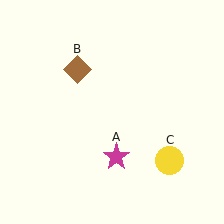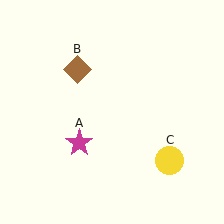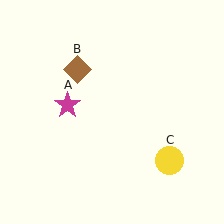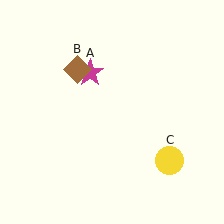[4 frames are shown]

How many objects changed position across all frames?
1 object changed position: magenta star (object A).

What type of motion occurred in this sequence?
The magenta star (object A) rotated clockwise around the center of the scene.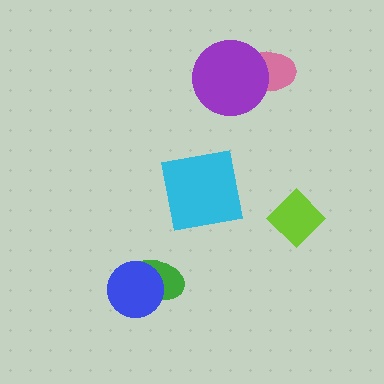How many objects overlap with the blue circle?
1 object overlaps with the blue circle.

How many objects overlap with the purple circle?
1 object overlaps with the purple circle.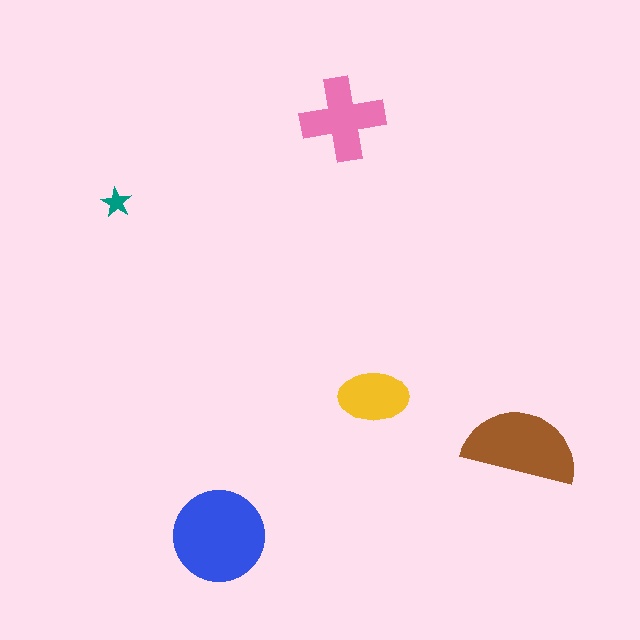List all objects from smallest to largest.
The teal star, the yellow ellipse, the pink cross, the brown semicircle, the blue circle.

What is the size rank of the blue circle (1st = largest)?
1st.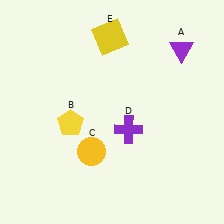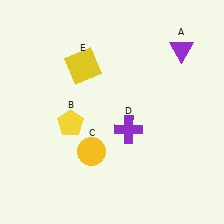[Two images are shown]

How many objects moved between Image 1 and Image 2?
1 object moved between the two images.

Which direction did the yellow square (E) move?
The yellow square (E) moved down.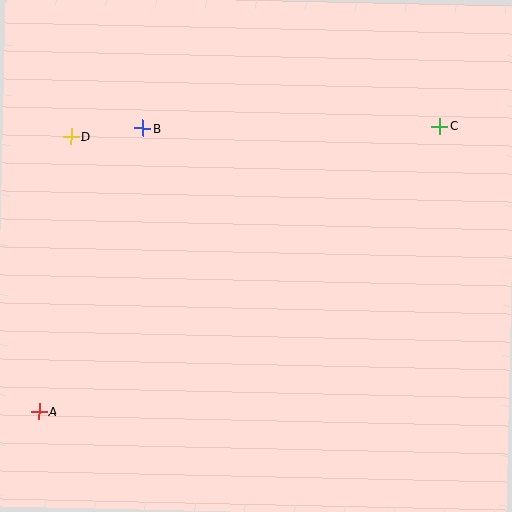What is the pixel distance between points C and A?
The distance between C and A is 492 pixels.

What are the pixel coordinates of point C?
Point C is at (440, 126).